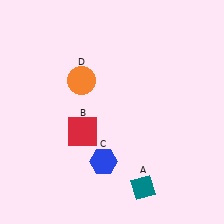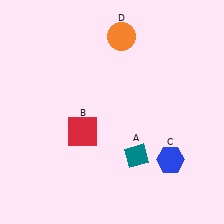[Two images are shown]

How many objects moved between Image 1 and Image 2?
3 objects moved between the two images.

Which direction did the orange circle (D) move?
The orange circle (D) moved up.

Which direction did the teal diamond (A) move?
The teal diamond (A) moved up.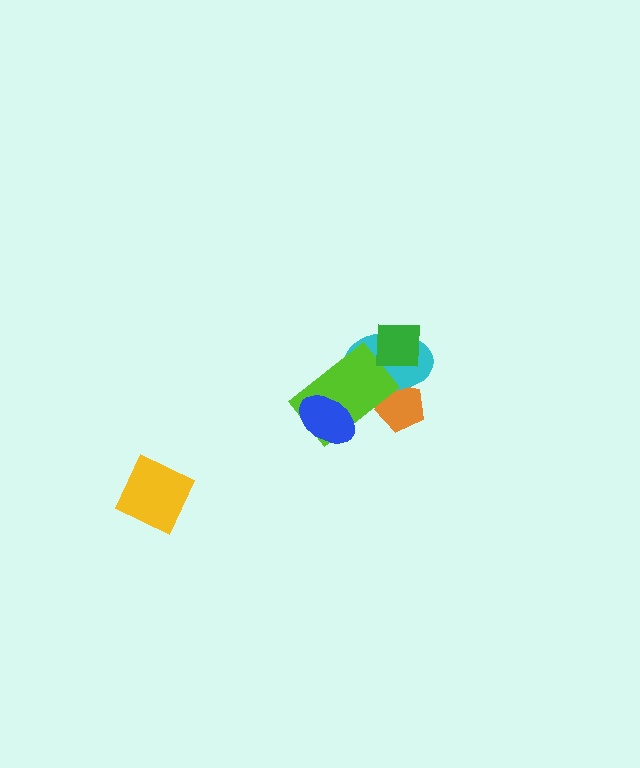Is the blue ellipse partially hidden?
No, no other shape covers it.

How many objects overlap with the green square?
1 object overlaps with the green square.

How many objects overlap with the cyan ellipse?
3 objects overlap with the cyan ellipse.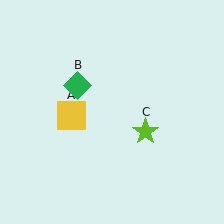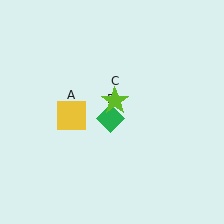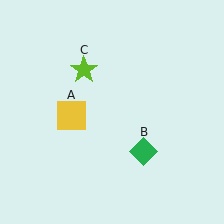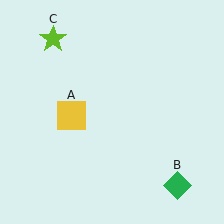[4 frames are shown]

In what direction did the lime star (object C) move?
The lime star (object C) moved up and to the left.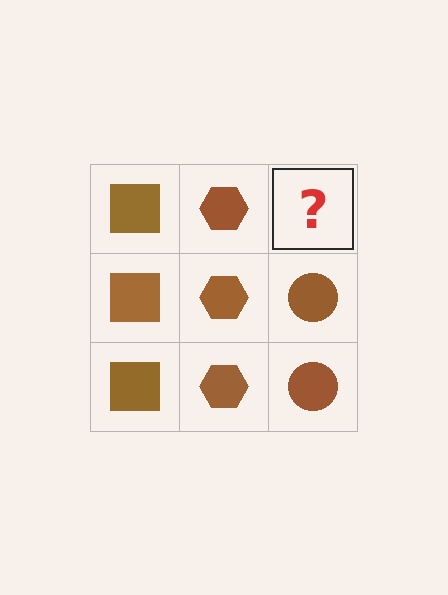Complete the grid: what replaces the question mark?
The question mark should be replaced with a brown circle.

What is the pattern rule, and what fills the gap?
The rule is that each column has a consistent shape. The gap should be filled with a brown circle.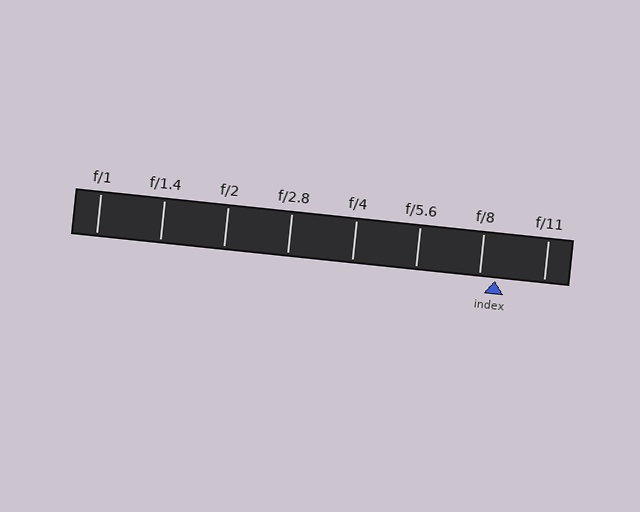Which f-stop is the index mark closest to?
The index mark is closest to f/8.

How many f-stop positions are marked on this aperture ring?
There are 8 f-stop positions marked.